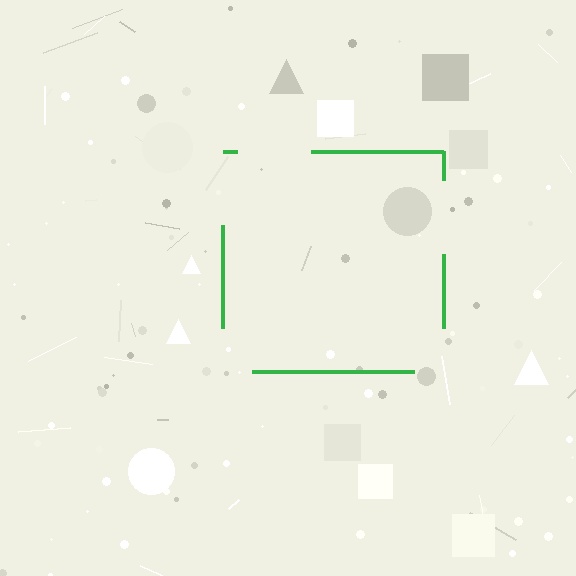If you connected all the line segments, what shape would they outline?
They would outline a square.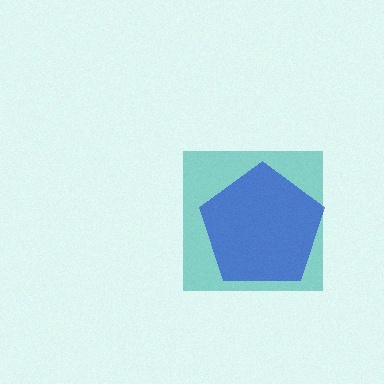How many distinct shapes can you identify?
There are 2 distinct shapes: a teal square, a blue pentagon.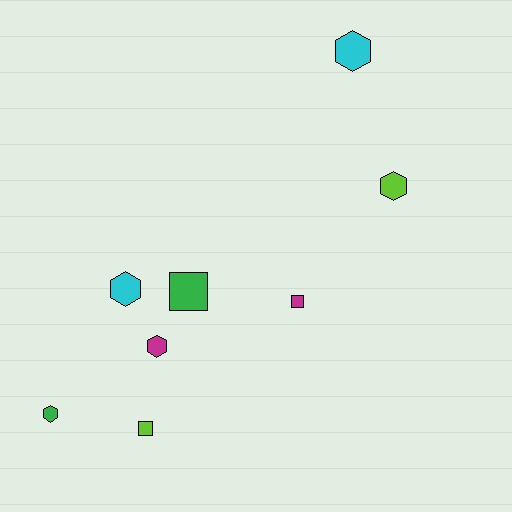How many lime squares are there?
There is 1 lime square.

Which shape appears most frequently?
Hexagon, with 5 objects.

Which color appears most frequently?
Green, with 2 objects.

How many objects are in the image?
There are 8 objects.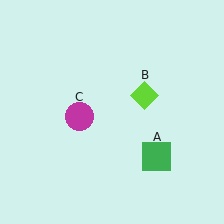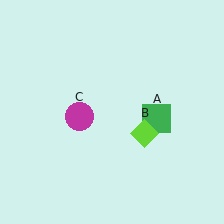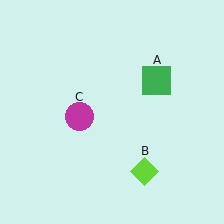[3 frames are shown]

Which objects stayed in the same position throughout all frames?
Magenta circle (object C) remained stationary.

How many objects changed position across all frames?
2 objects changed position: green square (object A), lime diamond (object B).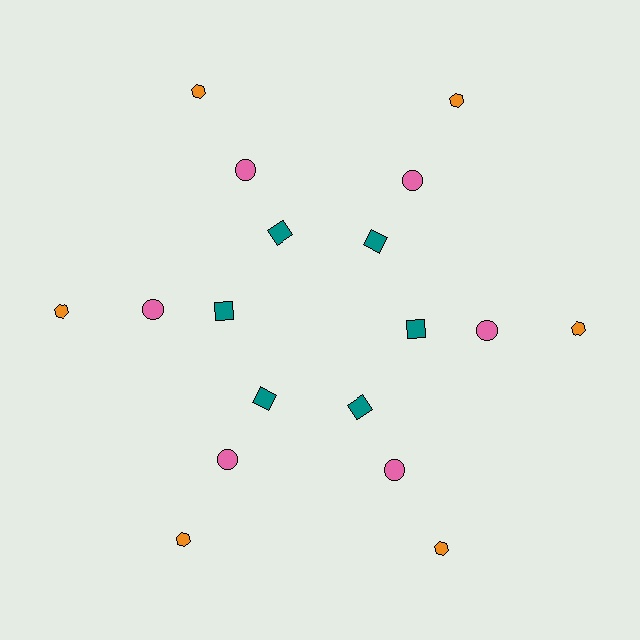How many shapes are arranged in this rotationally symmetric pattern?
There are 18 shapes, arranged in 6 groups of 3.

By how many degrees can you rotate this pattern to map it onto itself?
The pattern maps onto itself every 60 degrees of rotation.